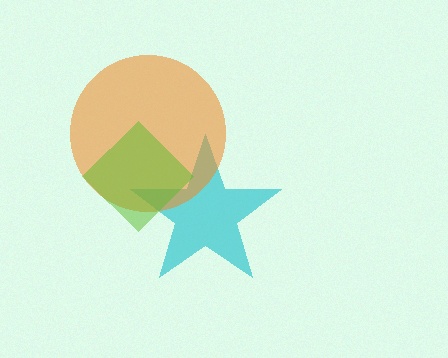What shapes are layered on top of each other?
The layered shapes are: a cyan star, an orange circle, a lime diamond.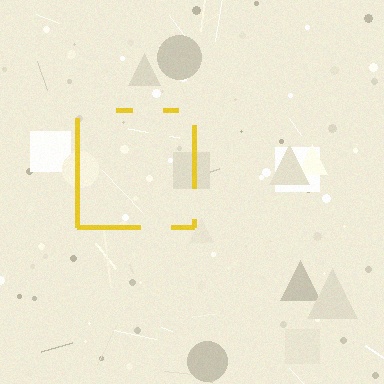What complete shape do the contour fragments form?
The contour fragments form a square.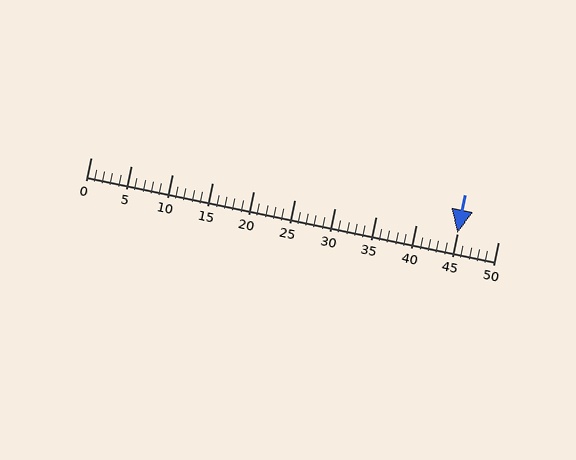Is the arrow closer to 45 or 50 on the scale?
The arrow is closer to 45.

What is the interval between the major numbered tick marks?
The major tick marks are spaced 5 units apart.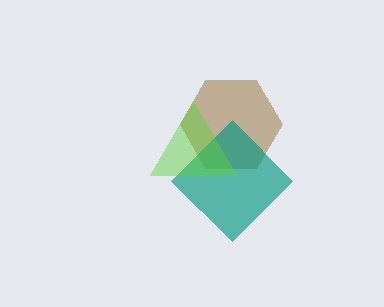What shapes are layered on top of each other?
The layered shapes are: a brown hexagon, a teal diamond, a lime triangle.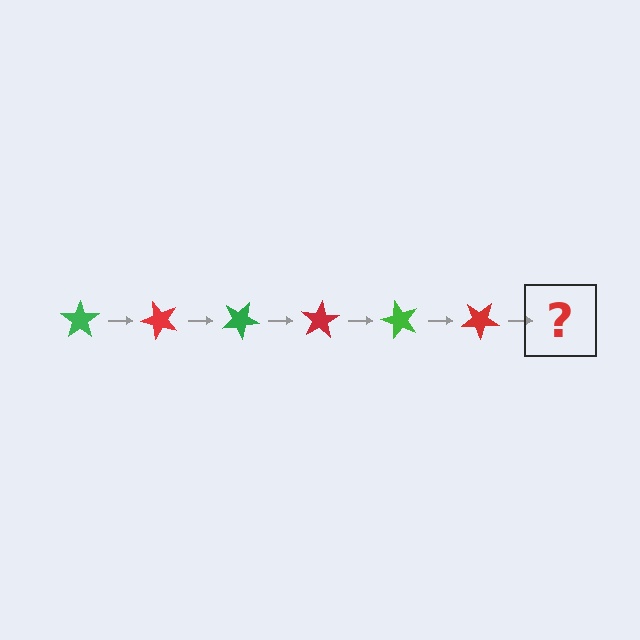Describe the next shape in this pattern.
It should be a green star, rotated 300 degrees from the start.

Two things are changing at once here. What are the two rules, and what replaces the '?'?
The two rules are that it rotates 50 degrees each step and the color cycles through green and red. The '?' should be a green star, rotated 300 degrees from the start.